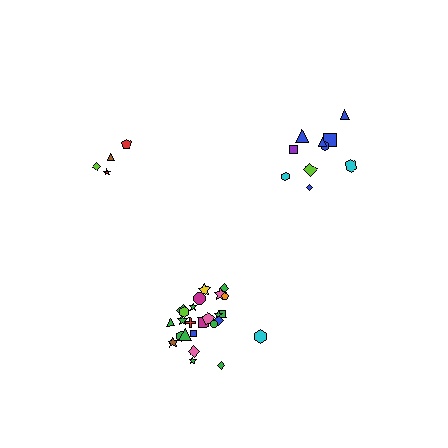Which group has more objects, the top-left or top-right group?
The top-right group.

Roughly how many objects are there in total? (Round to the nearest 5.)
Roughly 40 objects in total.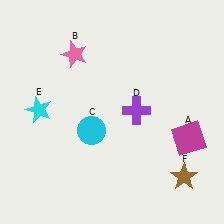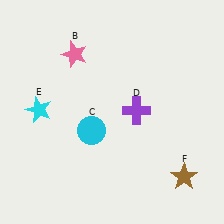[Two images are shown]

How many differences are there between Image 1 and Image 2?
There is 1 difference between the two images.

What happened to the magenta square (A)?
The magenta square (A) was removed in Image 2. It was in the bottom-right area of Image 1.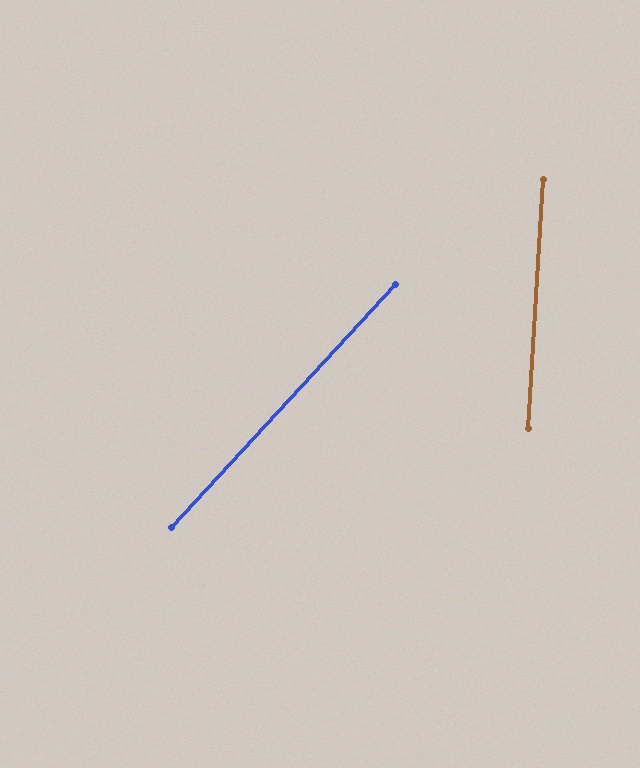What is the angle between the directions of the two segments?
Approximately 39 degrees.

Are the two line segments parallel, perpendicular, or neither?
Neither parallel nor perpendicular — they differ by about 39°.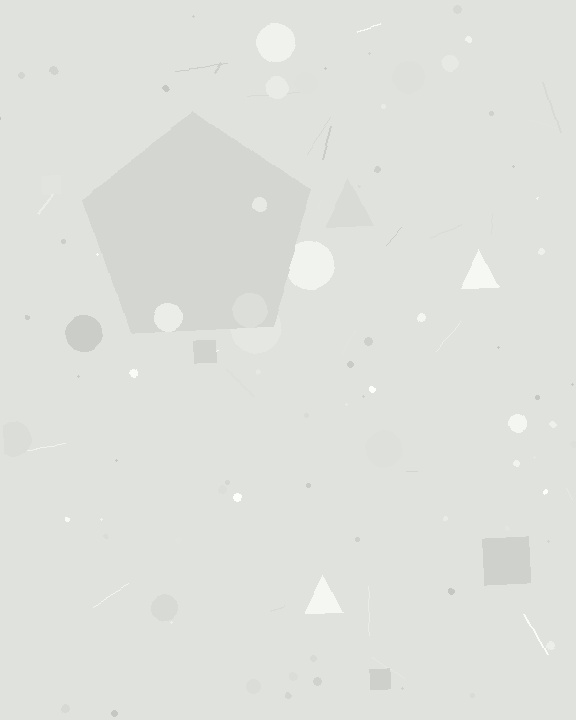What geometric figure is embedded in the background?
A pentagon is embedded in the background.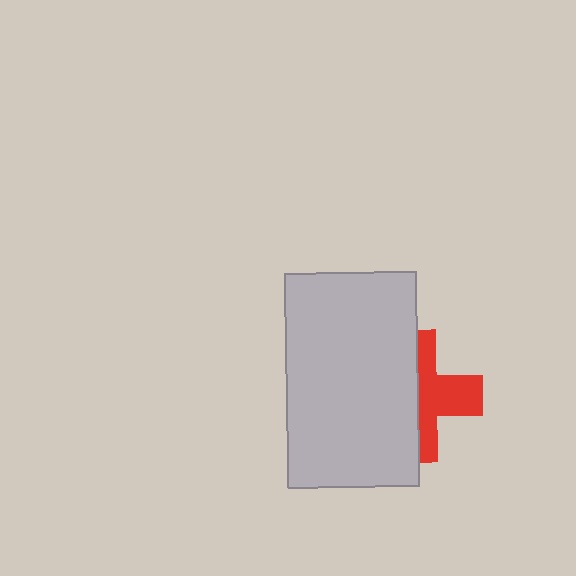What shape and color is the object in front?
The object in front is a light gray rectangle.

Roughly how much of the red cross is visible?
About half of it is visible (roughly 46%).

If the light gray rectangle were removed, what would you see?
You would see the complete red cross.